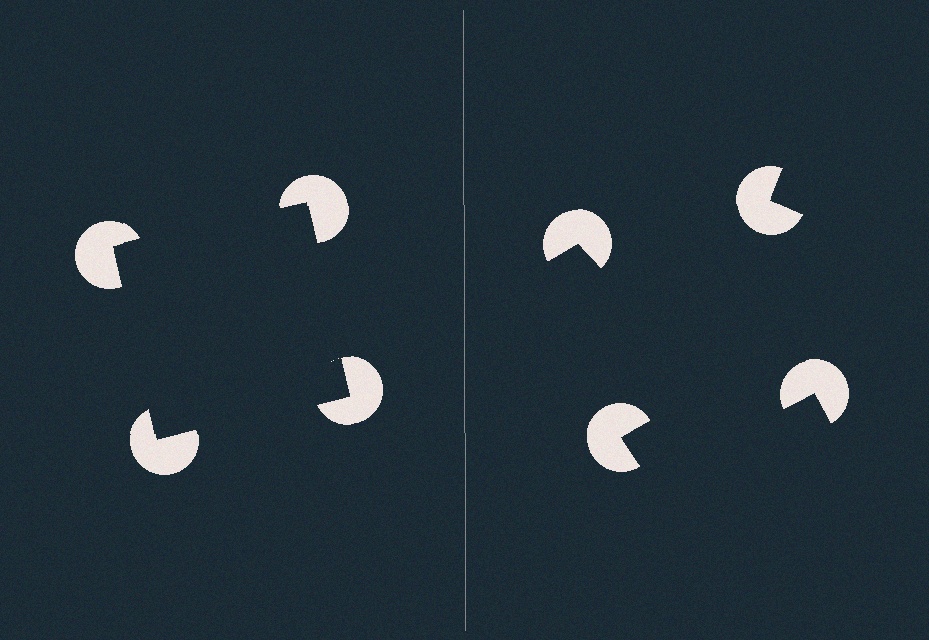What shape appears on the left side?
An illusory square.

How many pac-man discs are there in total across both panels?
8 — 4 on each side.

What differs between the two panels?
The pac-man discs are positioned identically on both sides; only the wedge orientations differ. On the left they align to a square; on the right they are misaligned.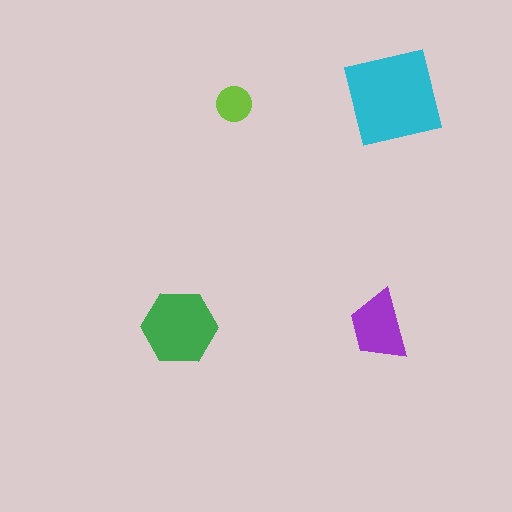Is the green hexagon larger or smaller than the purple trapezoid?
Larger.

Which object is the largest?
The cyan square.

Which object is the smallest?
The lime circle.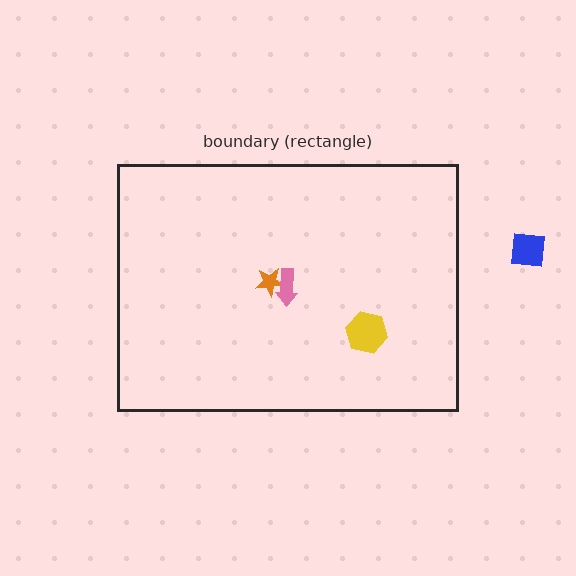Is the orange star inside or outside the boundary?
Inside.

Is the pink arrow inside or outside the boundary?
Inside.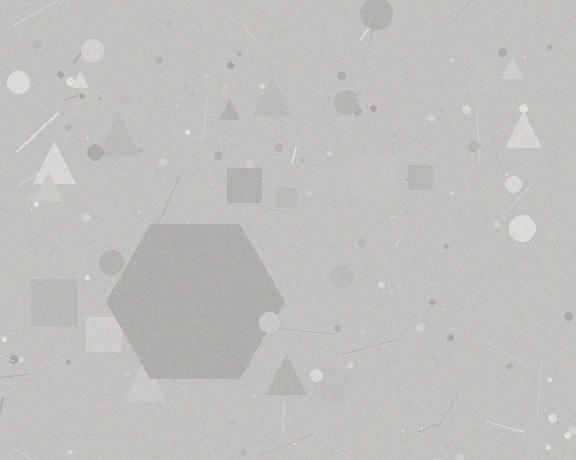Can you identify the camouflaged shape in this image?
The camouflaged shape is a hexagon.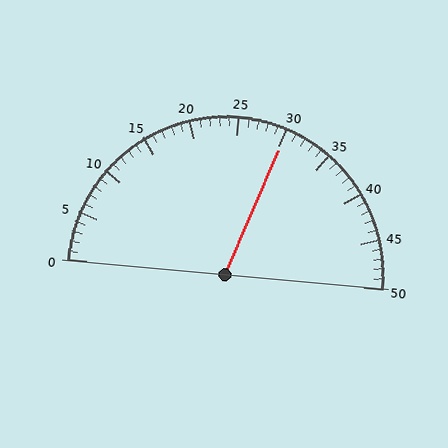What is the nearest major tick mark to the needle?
The nearest major tick mark is 30.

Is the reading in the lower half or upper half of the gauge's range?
The reading is in the upper half of the range (0 to 50).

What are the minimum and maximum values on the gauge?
The gauge ranges from 0 to 50.